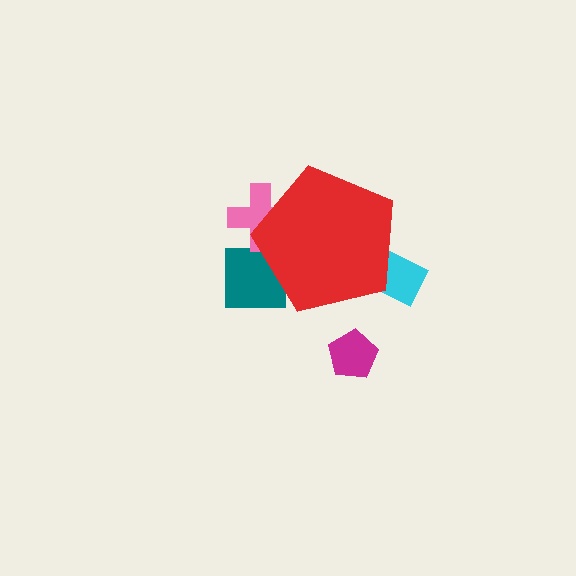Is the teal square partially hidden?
Yes, the teal square is partially hidden behind the red pentagon.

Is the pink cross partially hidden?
Yes, the pink cross is partially hidden behind the red pentagon.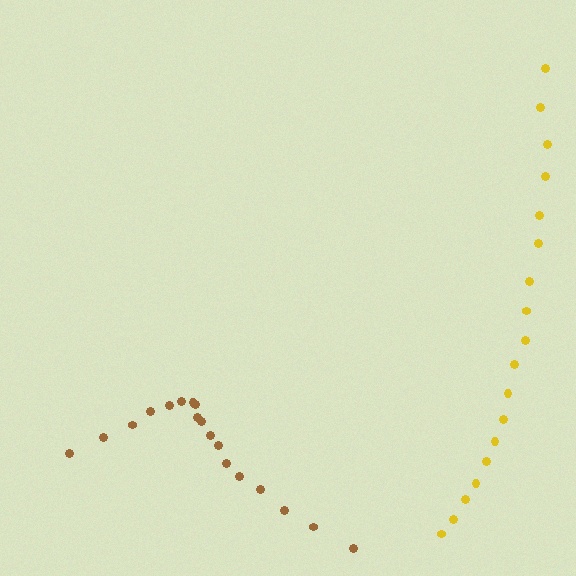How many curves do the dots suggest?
There are 2 distinct paths.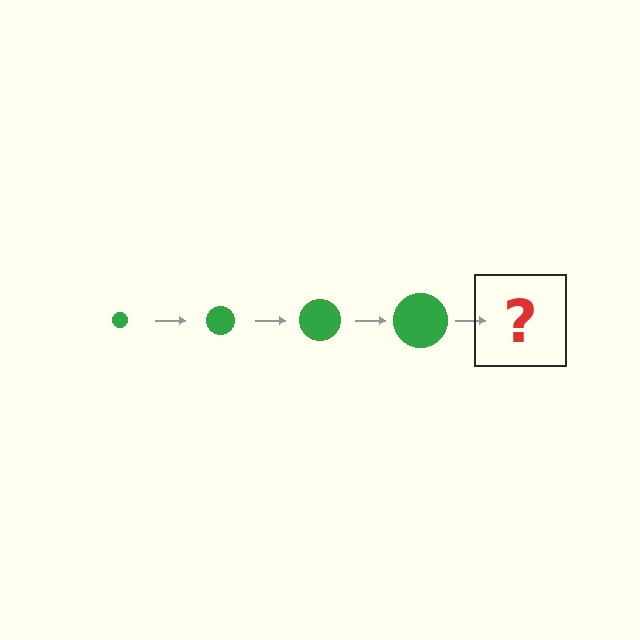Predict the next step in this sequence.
The next step is a green circle, larger than the previous one.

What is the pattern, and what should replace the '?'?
The pattern is that the circle gets progressively larger each step. The '?' should be a green circle, larger than the previous one.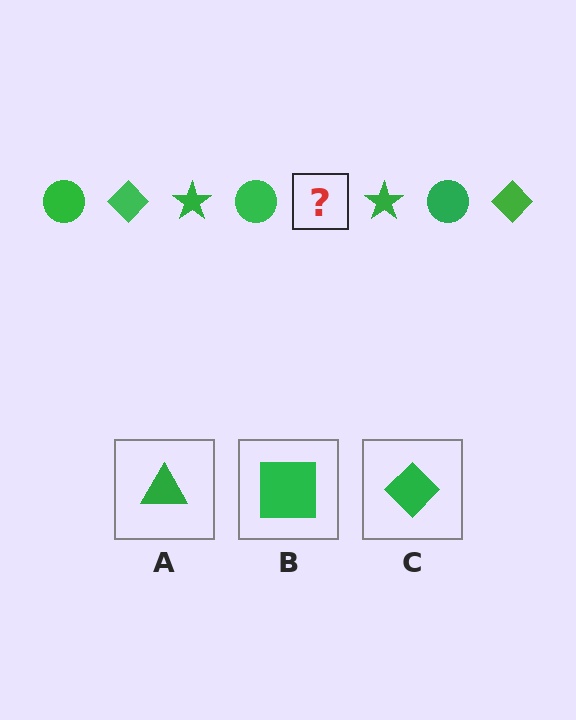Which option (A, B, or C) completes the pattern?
C.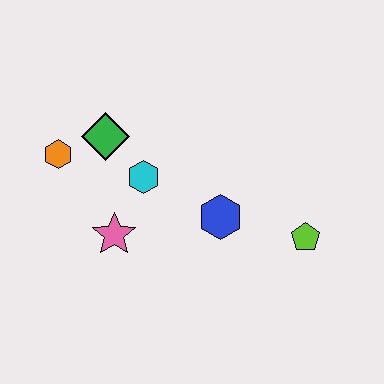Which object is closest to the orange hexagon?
The green diamond is closest to the orange hexagon.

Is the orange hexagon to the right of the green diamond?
No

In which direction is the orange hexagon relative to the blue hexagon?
The orange hexagon is to the left of the blue hexagon.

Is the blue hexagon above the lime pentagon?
Yes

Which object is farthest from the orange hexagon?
The lime pentagon is farthest from the orange hexagon.